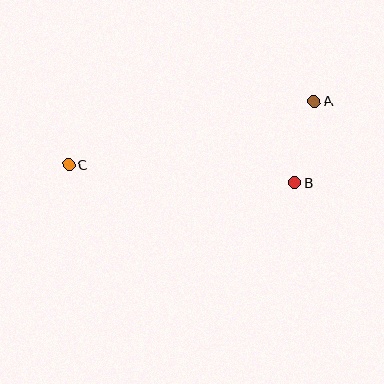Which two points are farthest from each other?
Points A and C are farthest from each other.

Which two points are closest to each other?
Points A and B are closest to each other.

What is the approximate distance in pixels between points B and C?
The distance between B and C is approximately 226 pixels.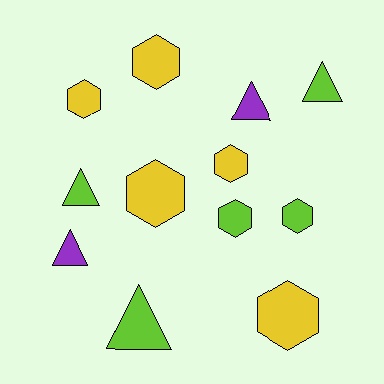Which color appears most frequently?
Yellow, with 5 objects.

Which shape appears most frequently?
Hexagon, with 7 objects.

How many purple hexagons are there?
There are no purple hexagons.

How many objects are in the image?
There are 12 objects.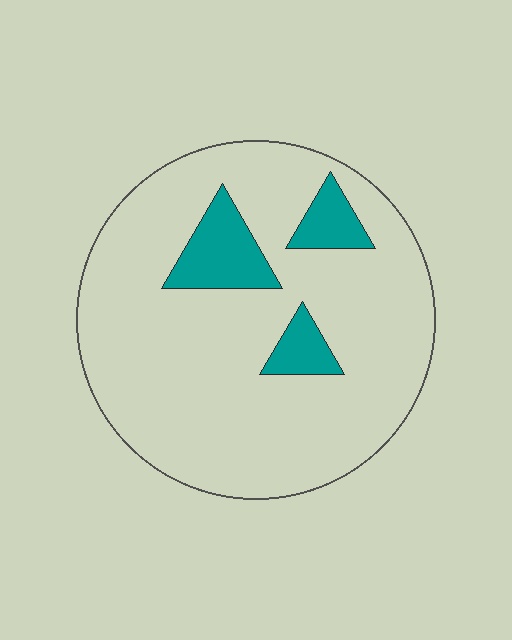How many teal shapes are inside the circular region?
3.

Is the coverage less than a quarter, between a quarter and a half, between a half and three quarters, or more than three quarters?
Less than a quarter.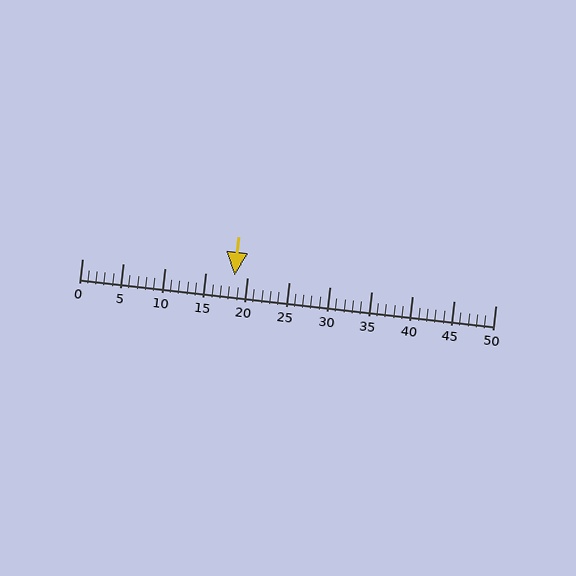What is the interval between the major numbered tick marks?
The major tick marks are spaced 5 units apart.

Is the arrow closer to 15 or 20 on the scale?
The arrow is closer to 20.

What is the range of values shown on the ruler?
The ruler shows values from 0 to 50.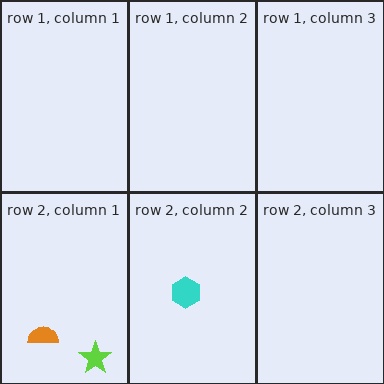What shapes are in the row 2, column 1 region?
The orange semicircle, the lime star.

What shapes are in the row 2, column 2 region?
The cyan hexagon.